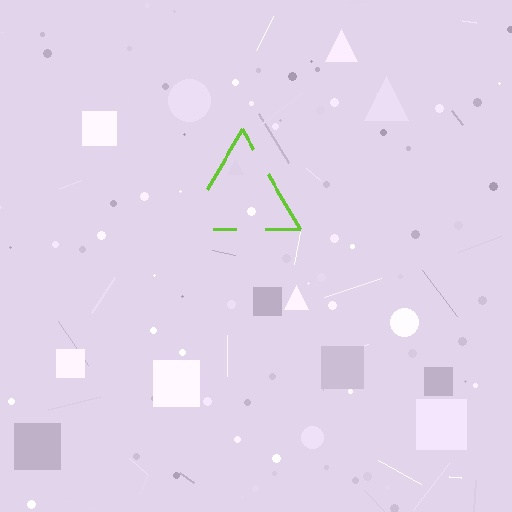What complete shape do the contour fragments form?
The contour fragments form a triangle.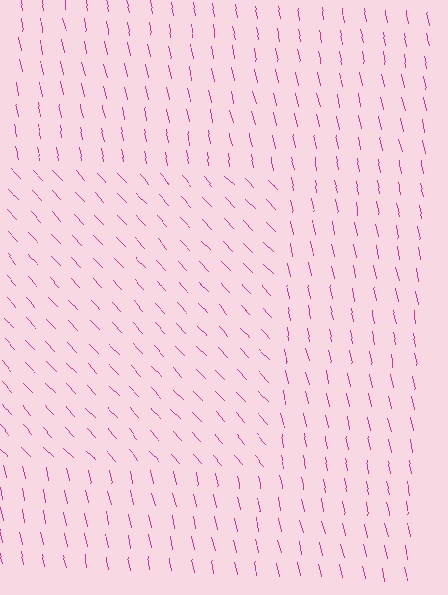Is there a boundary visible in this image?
Yes, there is a texture boundary formed by a change in line orientation.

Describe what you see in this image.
The image is filled with small magenta line segments. A rectangle region in the image has lines oriented differently from the surrounding lines, creating a visible texture boundary.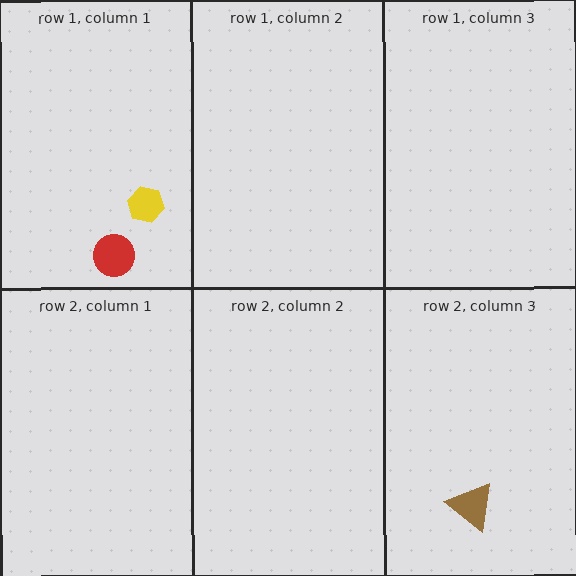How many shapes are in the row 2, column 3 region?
1.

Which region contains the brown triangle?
The row 2, column 3 region.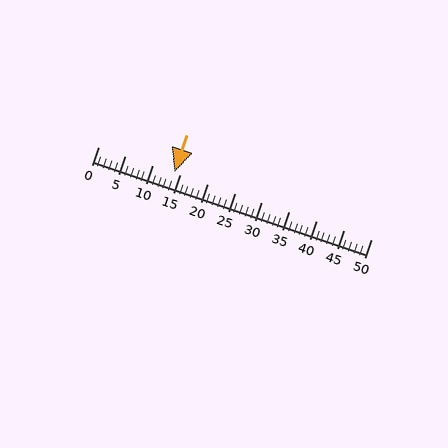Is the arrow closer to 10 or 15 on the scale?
The arrow is closer to 15.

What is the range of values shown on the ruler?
The ruler shows values from 0 to 50.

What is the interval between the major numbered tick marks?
The major tick marks are spaced 5 units apart.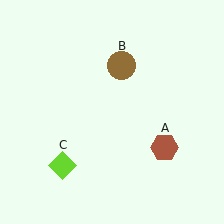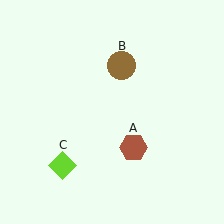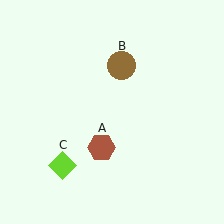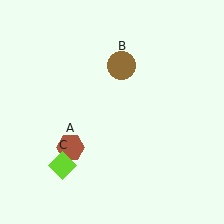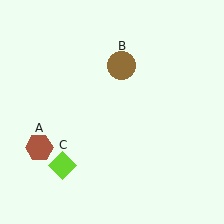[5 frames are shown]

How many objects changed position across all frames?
1 object changed position: brown hexagon (object A).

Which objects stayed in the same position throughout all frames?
Brown circle (object B) and lime diamond (object C) remained stationary.